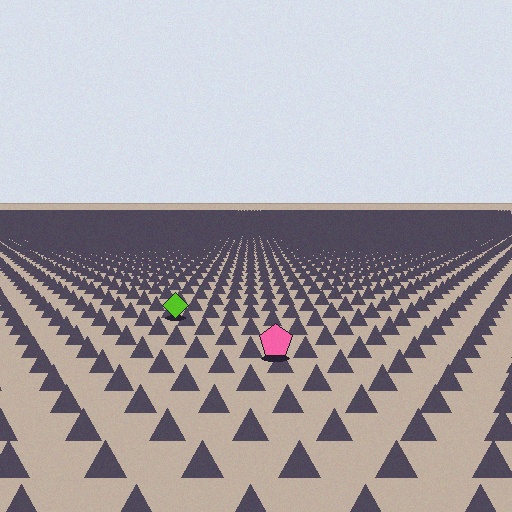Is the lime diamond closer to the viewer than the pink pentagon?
No. The pink pentagon is closer — you can tell from the texture gradient: the ground texture is coarser near it.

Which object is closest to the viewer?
The pink pentagon is closest. The texture marks near it are larger and more spread out.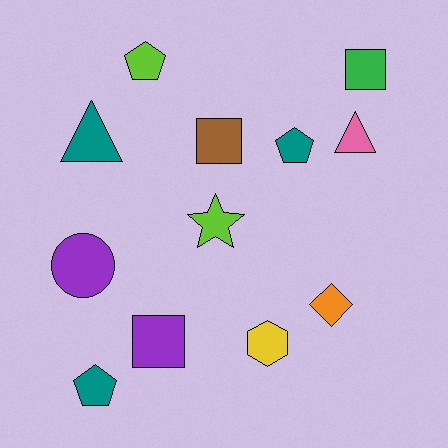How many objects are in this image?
There are 12 objects.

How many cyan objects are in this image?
There are no cyan objects.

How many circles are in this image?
There is 1 circle.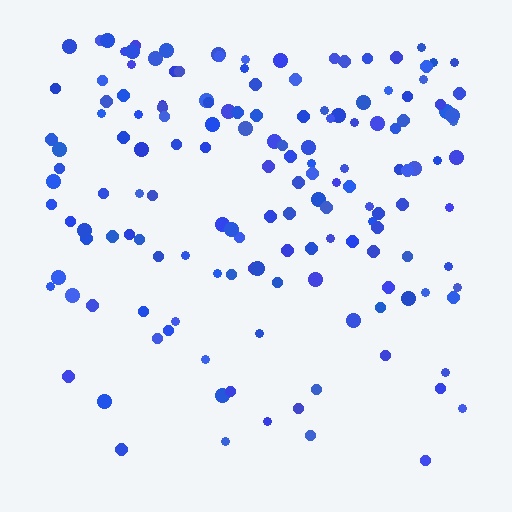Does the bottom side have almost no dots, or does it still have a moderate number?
Still a moderate number, just noticeably fewer than the top.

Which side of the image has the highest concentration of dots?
The top.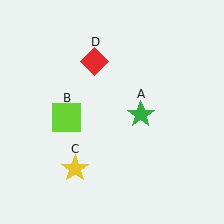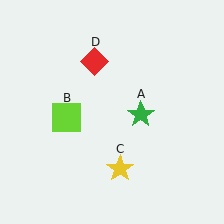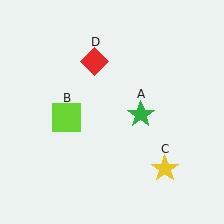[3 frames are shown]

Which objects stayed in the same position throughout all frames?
Green star (object A) and lime square (object B) and red diamond (object D) remained stationary.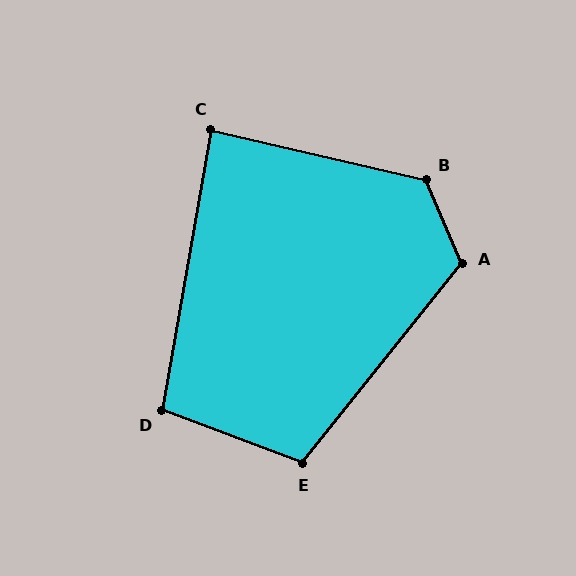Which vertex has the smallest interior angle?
C, at approximately 87 degrees.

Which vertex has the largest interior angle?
B, at approximately 126 degrees.